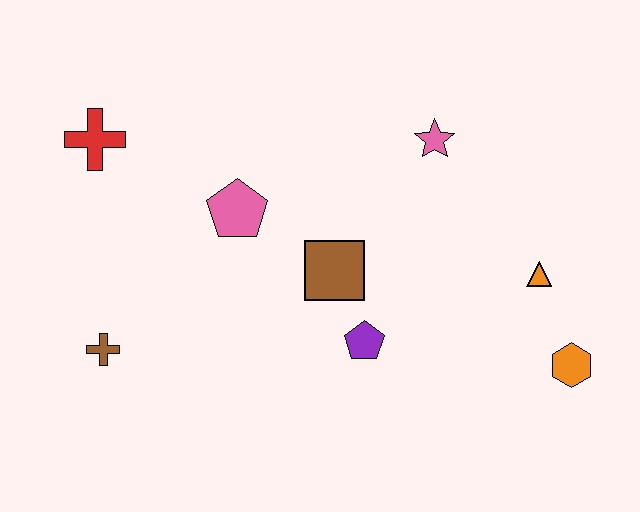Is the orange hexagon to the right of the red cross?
Yes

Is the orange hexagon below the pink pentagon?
Yes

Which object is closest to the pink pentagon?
The brown square is closest to the pink pentagon.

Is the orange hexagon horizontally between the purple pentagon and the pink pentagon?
No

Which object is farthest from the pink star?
The brown cross is farthest from the pink star.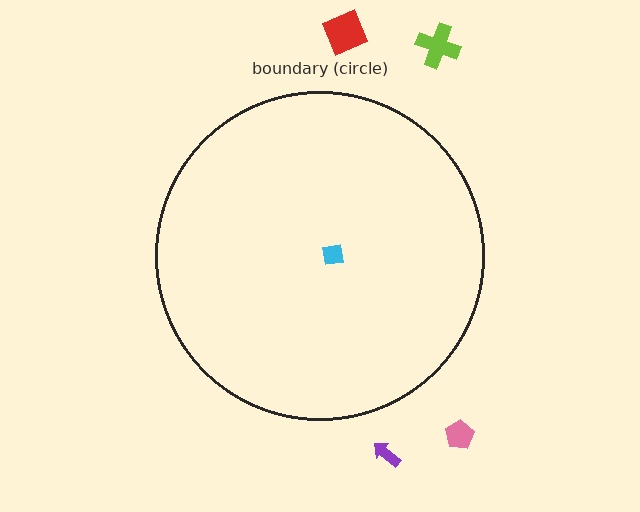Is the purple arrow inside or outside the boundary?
Outside.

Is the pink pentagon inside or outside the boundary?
Outside.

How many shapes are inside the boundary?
1 inside, 4 outside.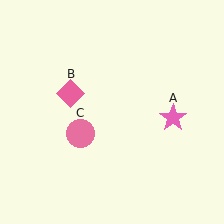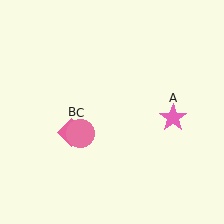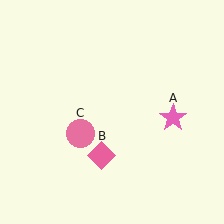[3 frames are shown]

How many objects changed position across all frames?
1 object changed position: pink diamond (object B).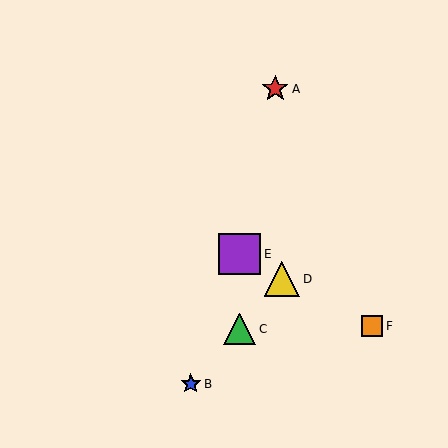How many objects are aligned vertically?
2 objects (C, E) are aligned vertically.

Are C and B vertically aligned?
No, C is at x≈240 and B is at x≈191.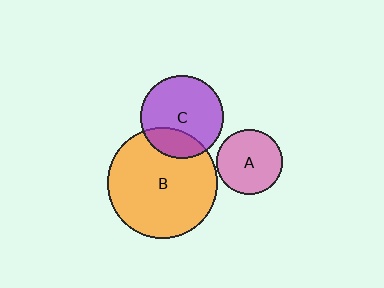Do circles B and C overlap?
Yes.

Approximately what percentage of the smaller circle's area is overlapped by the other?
Approximately 25%.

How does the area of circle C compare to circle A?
Approximately 1.6 times.